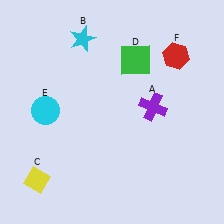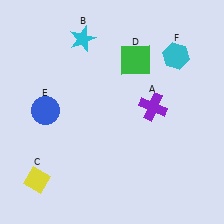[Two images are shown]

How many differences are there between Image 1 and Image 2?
There are 2 differences between the two images.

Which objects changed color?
E changed from cyan to blue. F changed from red to cyan.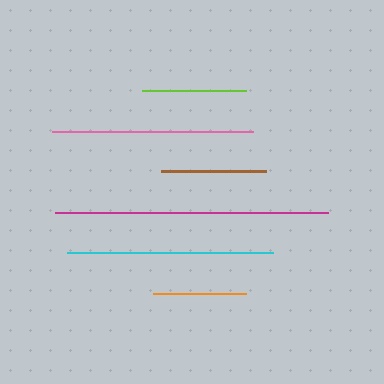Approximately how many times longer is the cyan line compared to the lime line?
The cyan line is approximately 2.0 times the length of the lime line.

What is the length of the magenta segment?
The magenta segment is approximately 273 pixels long.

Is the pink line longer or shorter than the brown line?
The pink line is longer than the brown line.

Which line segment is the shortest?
The orange line is the shortest at approximately 93 pixels.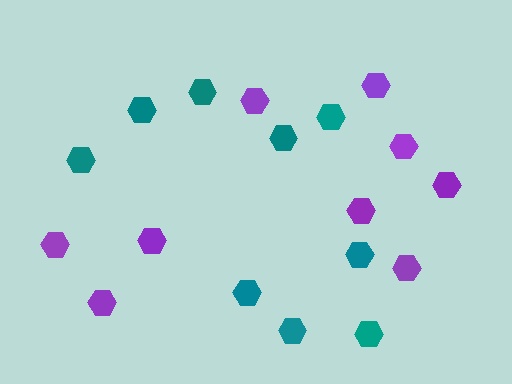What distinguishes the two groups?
There are 2 groups: one group of teal hexagons (9) and one group of purple hexagons (9).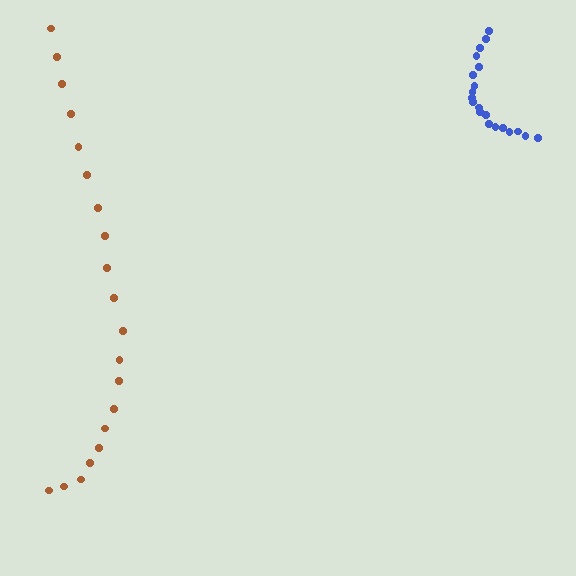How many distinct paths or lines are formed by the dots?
There are 2 distinct paths.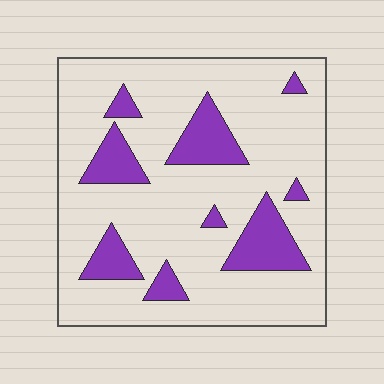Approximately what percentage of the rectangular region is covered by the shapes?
Approximately 20%.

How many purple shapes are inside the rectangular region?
9.